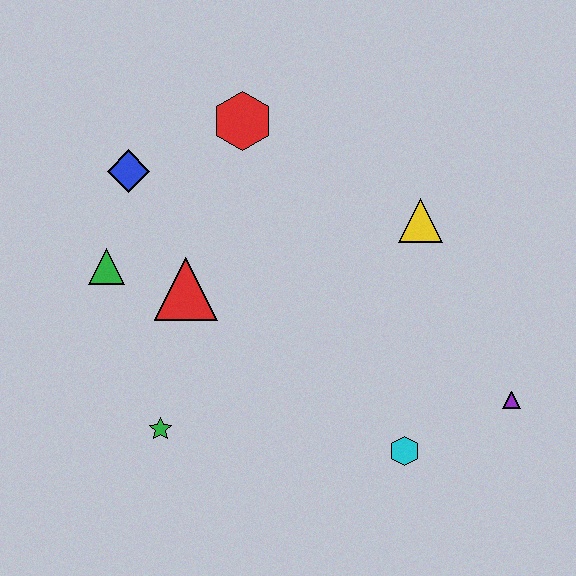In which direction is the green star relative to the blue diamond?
The green star is below the blue diamond.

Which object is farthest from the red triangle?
The purple triangle is farthest from the red triangle.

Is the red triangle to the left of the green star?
No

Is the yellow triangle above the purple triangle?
Yes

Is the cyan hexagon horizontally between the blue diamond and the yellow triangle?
Yes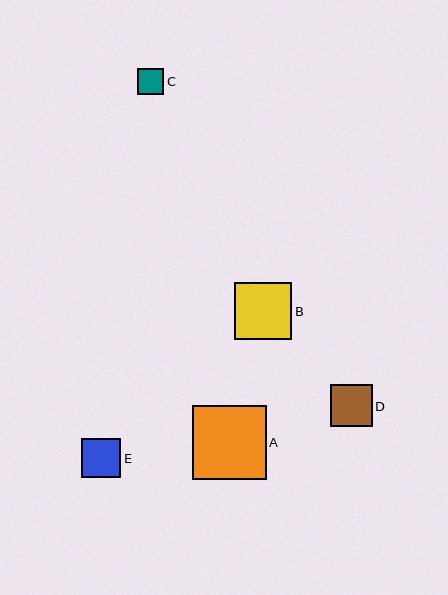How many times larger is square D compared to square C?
Square D is approximately 1.6 times the size of square C.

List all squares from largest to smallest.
From largest to smallest: A, B, D, E, C.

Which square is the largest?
Square A is the largest with a size of approximately 74 pixels.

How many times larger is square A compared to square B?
Square A is approximately 1.3 times the size of square B.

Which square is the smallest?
Square C is the smallest with a size of approximately 26 pixels.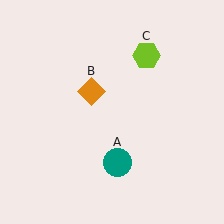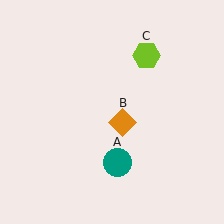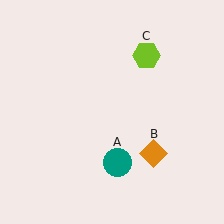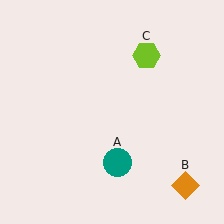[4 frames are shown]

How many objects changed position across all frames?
1 object changed position: orange diamond (object B).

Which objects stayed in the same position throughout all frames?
Teal circle (object A) and lime hexagon (object C) remained stationary.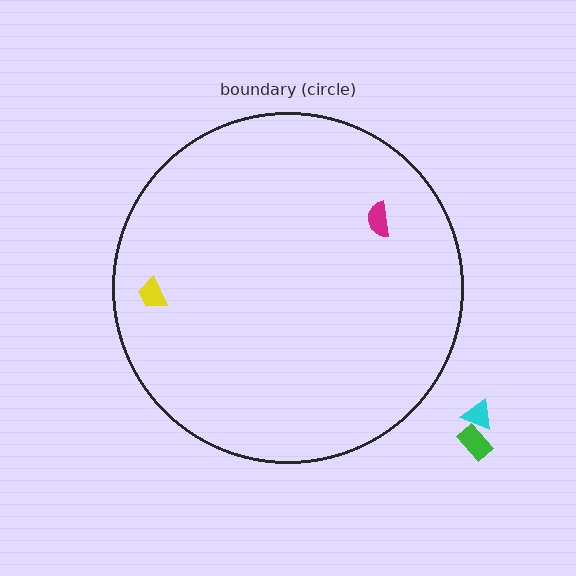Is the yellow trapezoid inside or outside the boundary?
Inside.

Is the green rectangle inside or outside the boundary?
Outside.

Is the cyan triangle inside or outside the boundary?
Outside.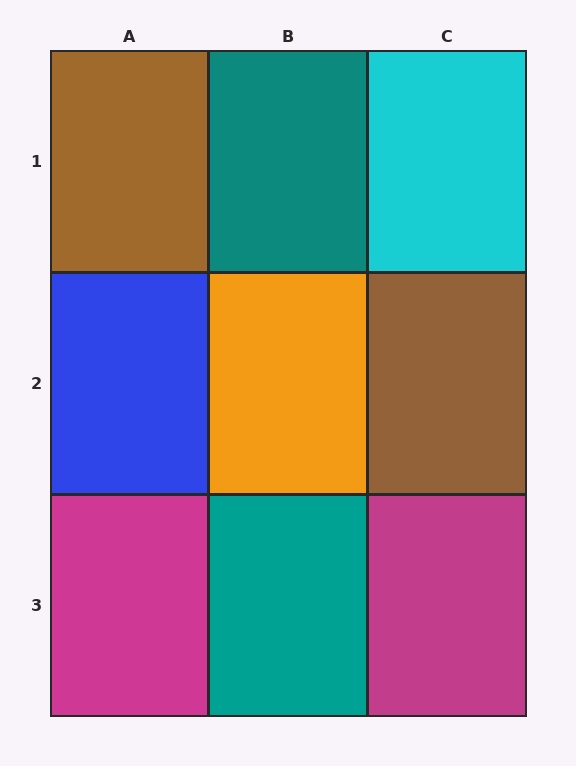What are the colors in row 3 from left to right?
Magenta, teal, magenta.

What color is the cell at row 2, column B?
Orange.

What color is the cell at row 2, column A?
Blue.